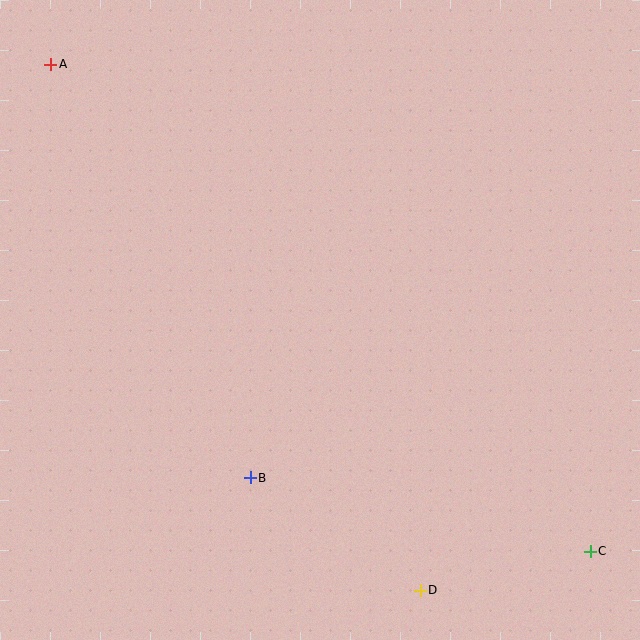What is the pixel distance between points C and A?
The distance between C and A is 727 pixels.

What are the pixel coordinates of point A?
Point A is at (51, 64).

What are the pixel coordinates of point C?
Point C is at (590, 551).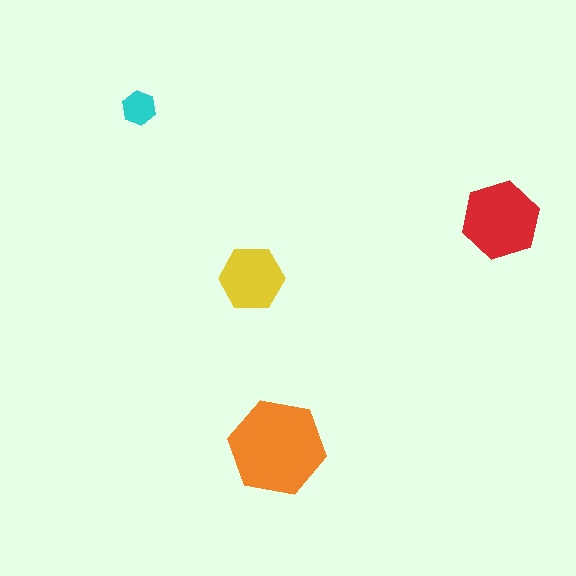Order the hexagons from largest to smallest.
the orange one, the red one, the yellow one, the cyan one.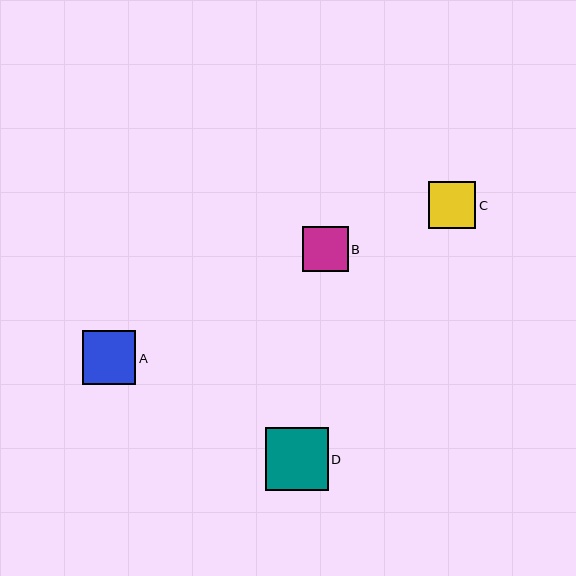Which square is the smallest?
Square B is the smallest with a size of approximately 46 pixels.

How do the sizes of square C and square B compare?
Square C and square B are approximately the same size.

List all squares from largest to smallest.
From largest to smallest: D, A, C, B.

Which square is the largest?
Square D is the largest with a size of approximately 63 pixels.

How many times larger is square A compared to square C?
Square A is approximately 1.1 times the size of square C.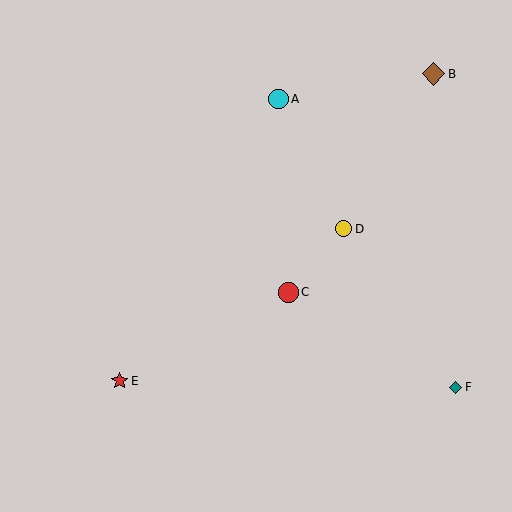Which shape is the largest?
The brown diamond (labeled B) is the largest.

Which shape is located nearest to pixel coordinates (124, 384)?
The red star (labeled E) at (120, 381) is nearest to that location.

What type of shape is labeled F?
Shape F is a teal diamond.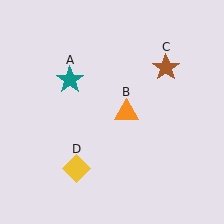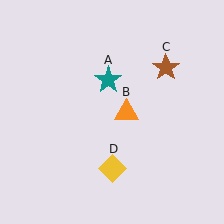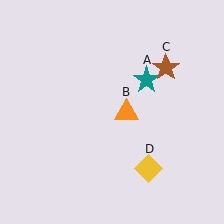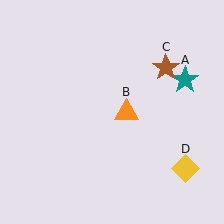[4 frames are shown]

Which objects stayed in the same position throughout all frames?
Orange triangle (object B) and brown star (object C) remained stationary.